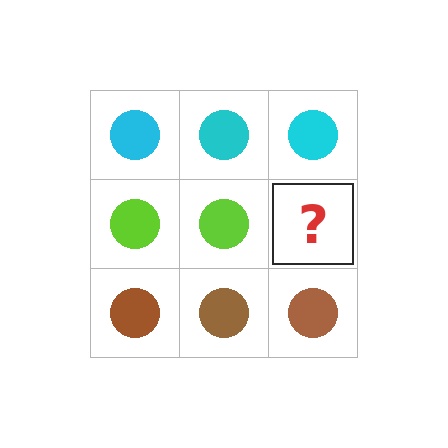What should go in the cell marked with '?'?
The missing cell should contain a lime circle.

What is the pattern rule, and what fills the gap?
The rule is that each row has a consistent color. The gap should be filled with a lime circle.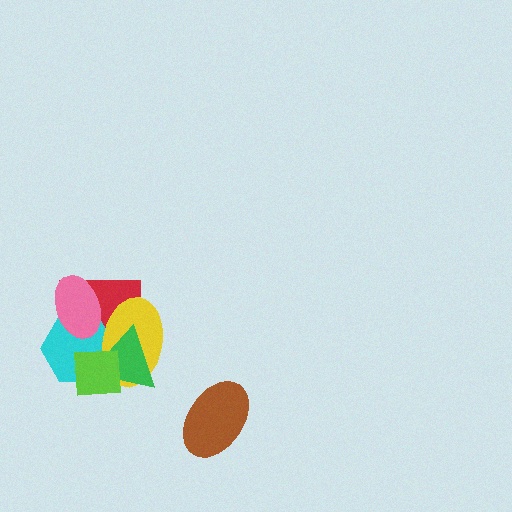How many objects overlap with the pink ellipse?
3 objects overlap with the pink ellipse.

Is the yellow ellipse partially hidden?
Yes, it is partially covered by another shape.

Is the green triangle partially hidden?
Yes, it is partially covered by another shape.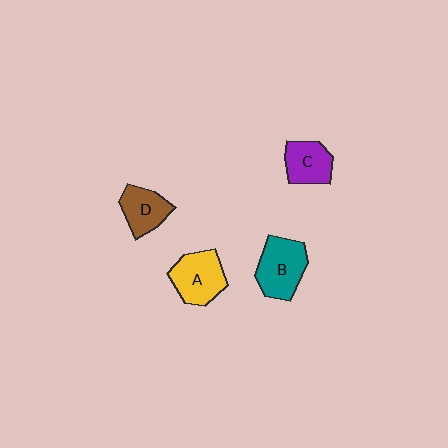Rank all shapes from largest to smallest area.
From largest to smallest: B (teal), A (yellow), C (purple), D (brown).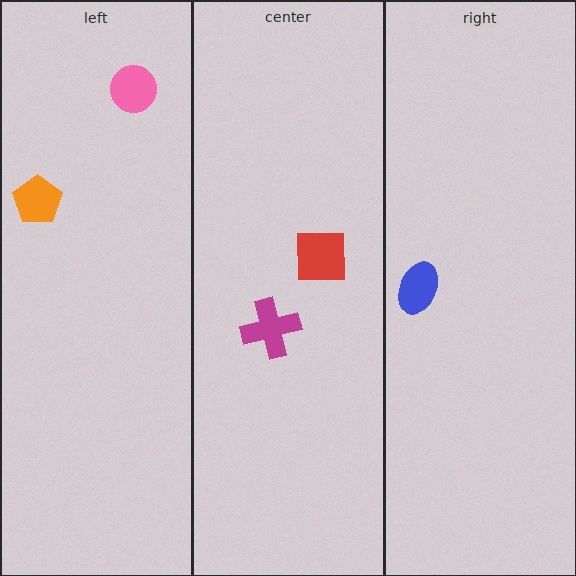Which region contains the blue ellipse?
The right region.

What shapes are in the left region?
The pink circle, the orange pentagon.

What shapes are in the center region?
The red square, the magenta cross.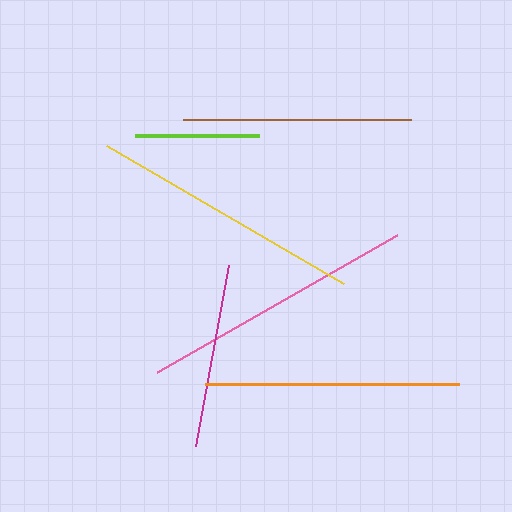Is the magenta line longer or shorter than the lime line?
The magenta line is longer than the lime line.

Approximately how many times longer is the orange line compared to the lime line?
The orange line is approximately 2.0 times the length of the lime line.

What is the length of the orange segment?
The orange segment is approximately 253 pixels long.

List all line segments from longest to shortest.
From longest to shortest: pink, yellow, orange, brown, magenta, lime.